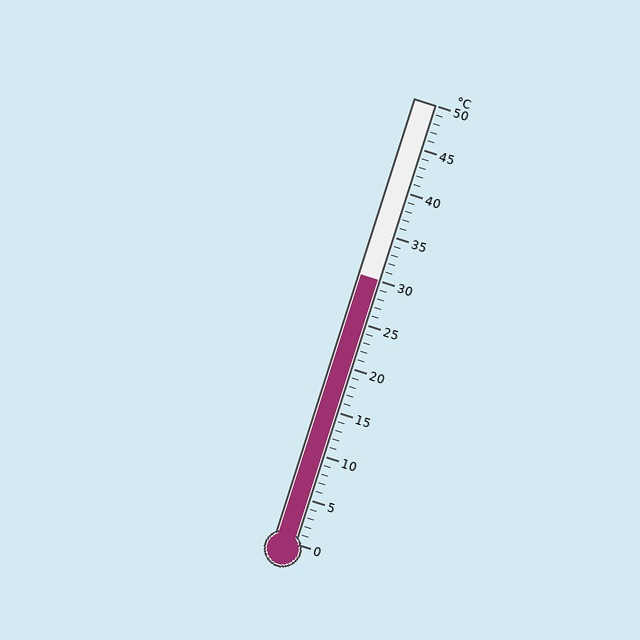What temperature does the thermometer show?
The thermometer shows approximately 30°C.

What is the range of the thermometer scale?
The thermometer scale ranges from 0°C to 50°C.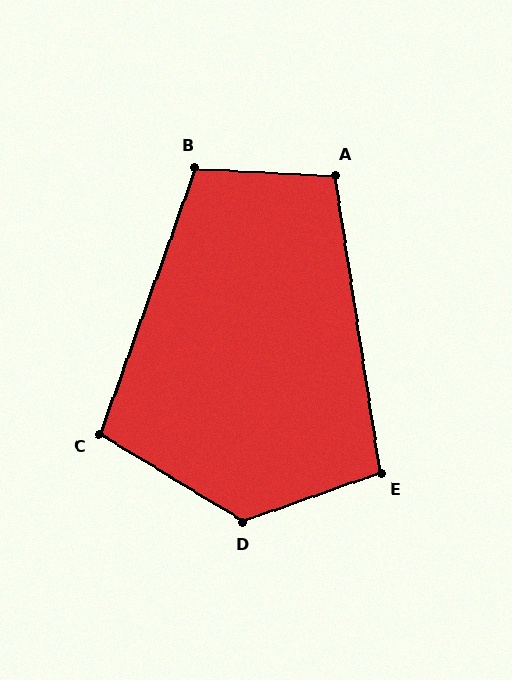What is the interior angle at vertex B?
Approximately 107 degrees (obtuse).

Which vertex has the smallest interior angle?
E, at approximately 101 degrees.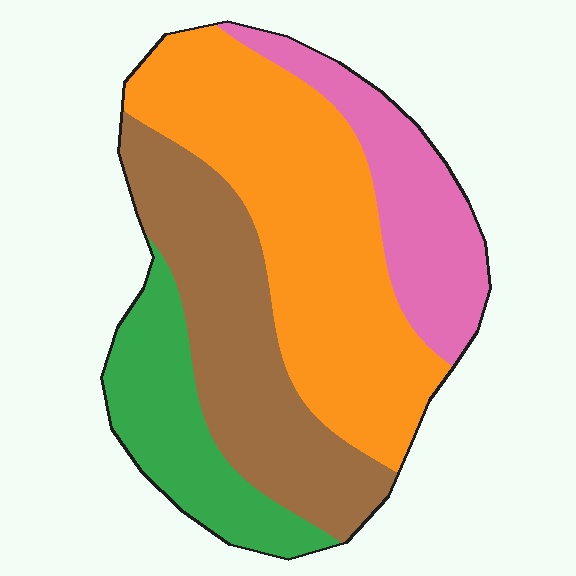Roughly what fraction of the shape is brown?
Brown covers about 25% of the shape.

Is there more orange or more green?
Orange.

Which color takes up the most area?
Orange, at roughly 40%.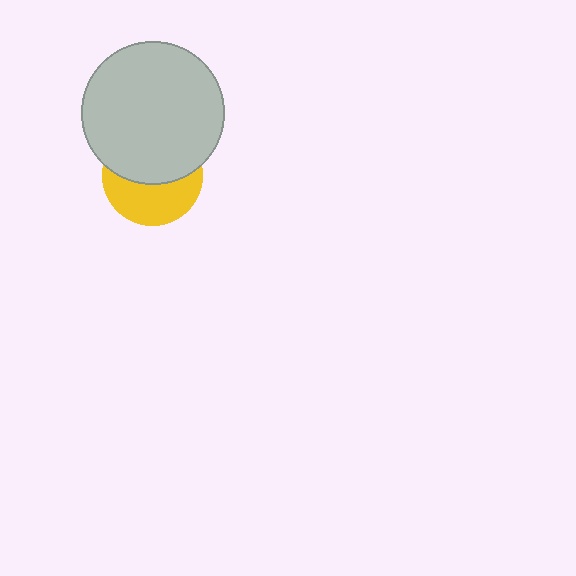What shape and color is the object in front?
The object in front is a light gray circle.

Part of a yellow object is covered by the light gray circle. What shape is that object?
It is a circle.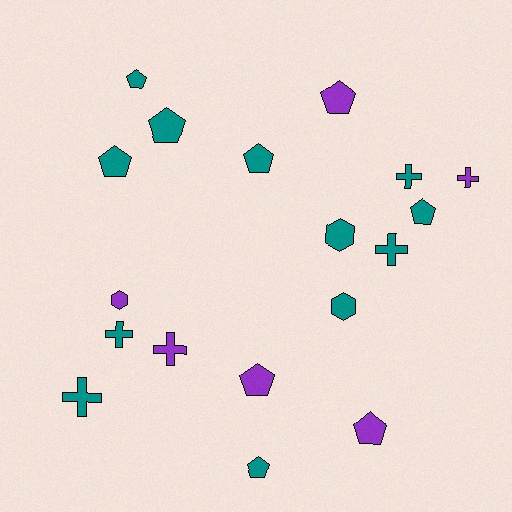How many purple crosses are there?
There are 2 purple crosses.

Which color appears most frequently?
Teal, with 12 objects.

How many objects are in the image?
There are 18 objects.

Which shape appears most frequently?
Pentagon, with 9 objects.